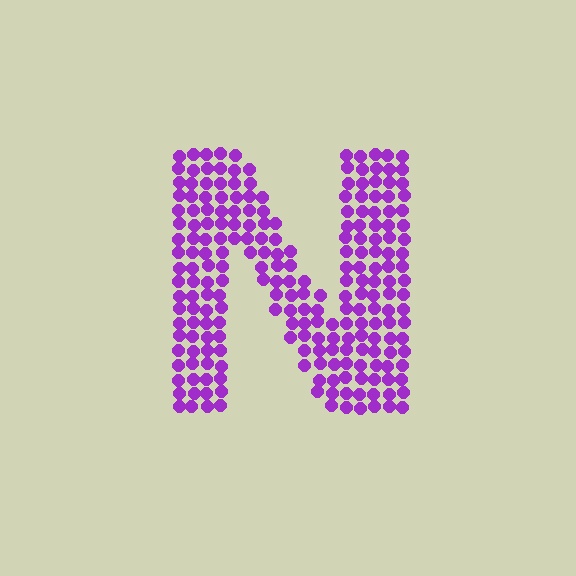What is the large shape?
The large shape is the letter N.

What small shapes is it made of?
It is made of small circles.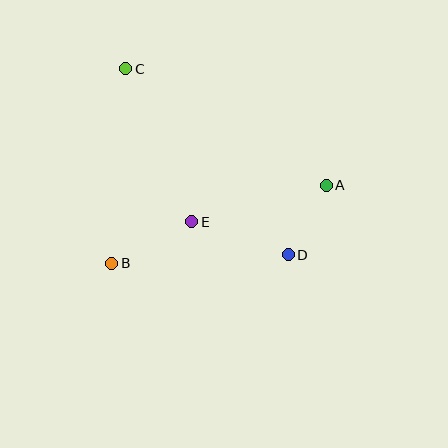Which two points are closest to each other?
Points A and D are closest to each other.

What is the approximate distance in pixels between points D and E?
The distance between D and E is approximately 102 pixels.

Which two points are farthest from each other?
Points C and D are farthest from each other.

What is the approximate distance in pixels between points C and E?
The distance between C and E is approximately 167 pixels.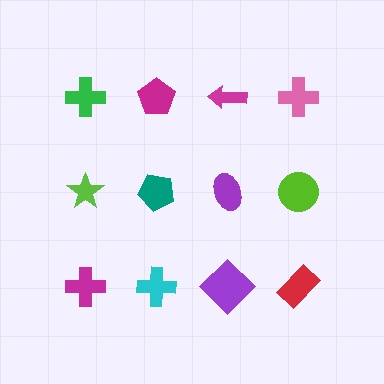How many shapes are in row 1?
4 shapes.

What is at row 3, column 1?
A magenta cross.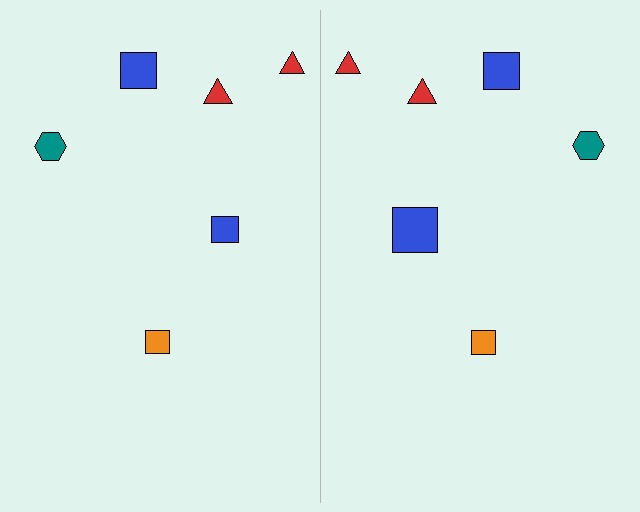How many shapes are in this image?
There are 12 shapes in this image.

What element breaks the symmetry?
The blue square on the right side has a different size than its mirror counterpart.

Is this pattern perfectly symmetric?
No, the pattern is not perfectly symmetric. The blue square on the right side has a different size than its mirror counterpart.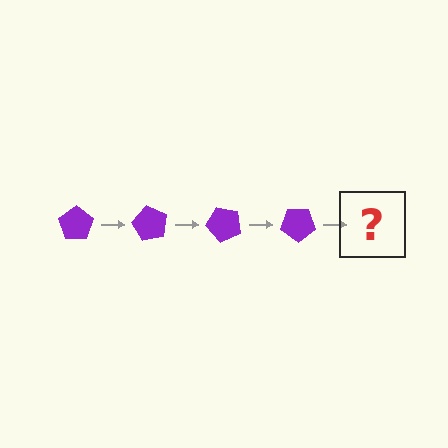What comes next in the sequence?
The next element should be a purple pentagon rotated 240 degrees.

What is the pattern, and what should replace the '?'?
The pattern is that the pentagon rotates 60 degrees each step. The '?' should be a purple pentagon rotated 240 degrees.